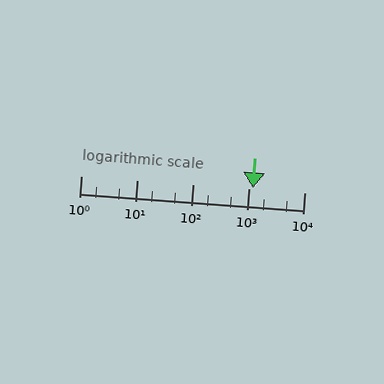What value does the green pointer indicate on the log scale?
The pointer indicates approximately 1200.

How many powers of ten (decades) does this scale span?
The scale spans 4 decades, from 1 to 10000.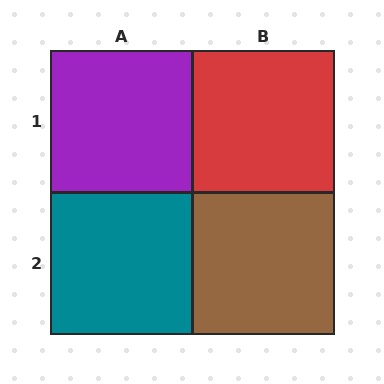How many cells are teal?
1 cell is teal.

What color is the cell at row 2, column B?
Brown.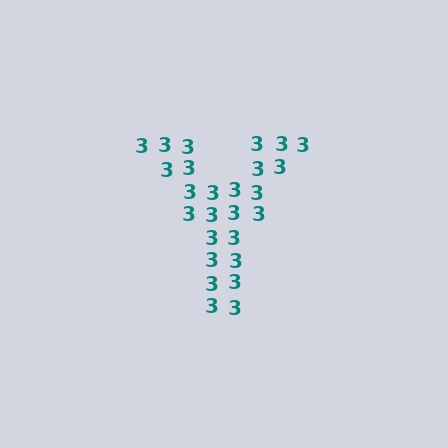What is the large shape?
The large shape is the letter Y.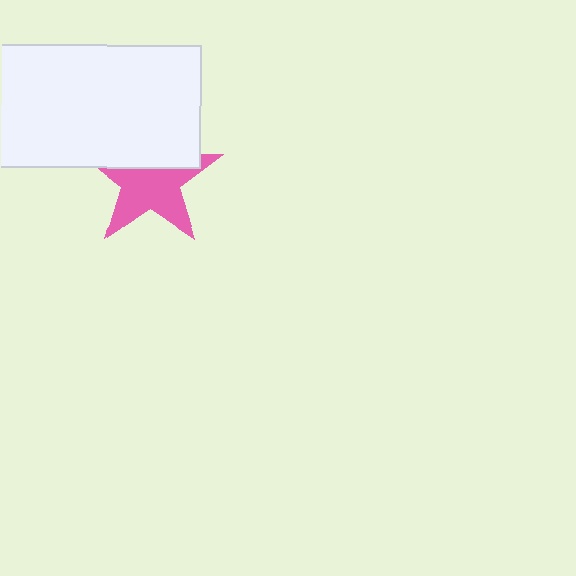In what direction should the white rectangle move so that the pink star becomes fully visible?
The white rectangle should move up. That is the shortest direction to clear the overlap and leave the pink star fully visible.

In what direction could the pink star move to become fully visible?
The pink star could move down. That would shift it out from behind the white rectangle entirely.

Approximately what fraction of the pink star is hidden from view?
Roughly 38% of the pink star is hidden behind the white rectangle.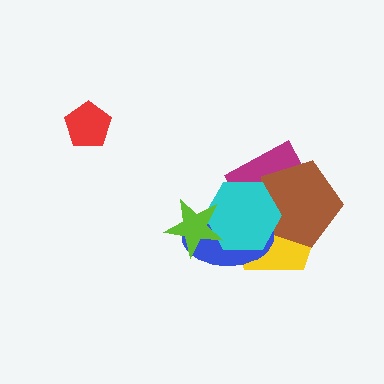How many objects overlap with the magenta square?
4 objects overlap with the magenta square.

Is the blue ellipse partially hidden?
Yes, it is partially covered by another shape.